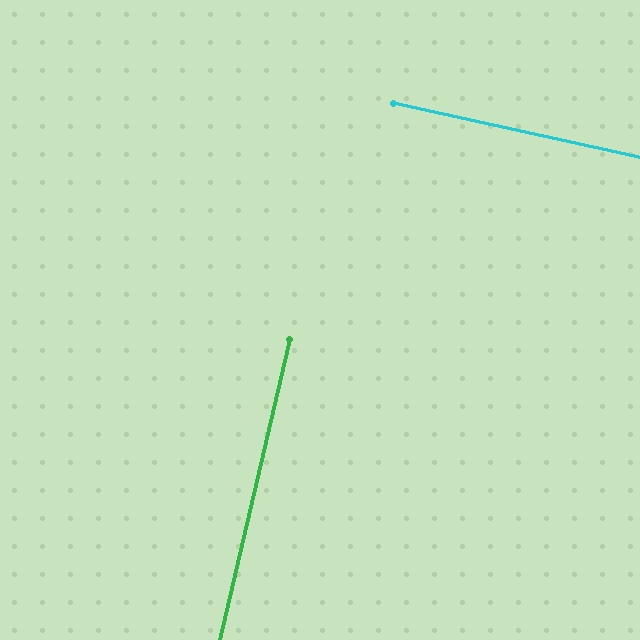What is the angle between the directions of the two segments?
Approximately 89 degrees.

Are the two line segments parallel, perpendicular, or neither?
Perpendicular — they meet at approximately 89°.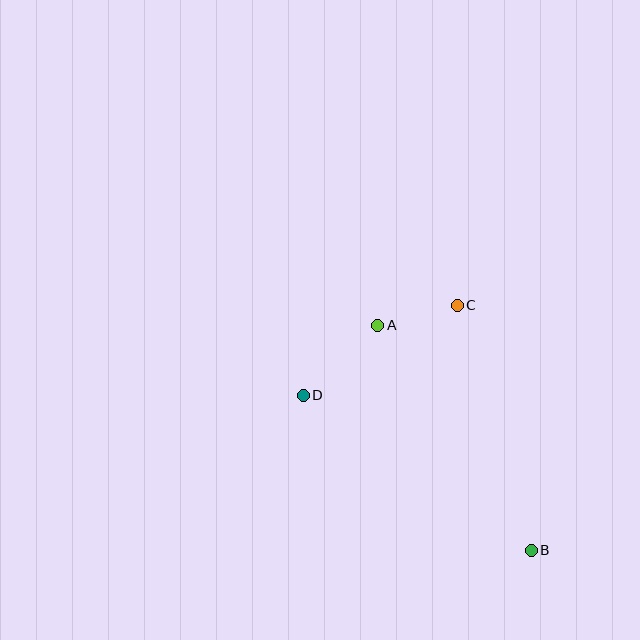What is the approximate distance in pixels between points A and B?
The distance between A and B is approximately 272 pixels.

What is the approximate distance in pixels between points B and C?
The distance between B and C is approximately 256 pixels.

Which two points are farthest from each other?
Points B and D are farthest from each other.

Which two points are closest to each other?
Points A and C are closest to each other.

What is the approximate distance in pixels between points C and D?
The distance between C and D is approximately 178 pixels.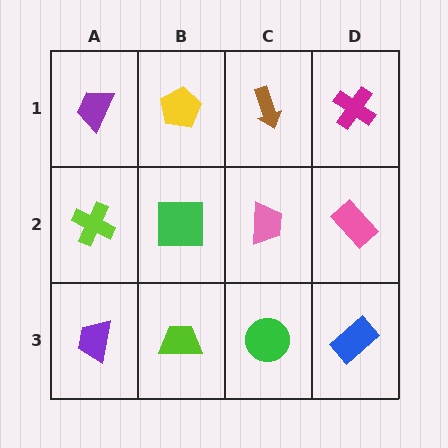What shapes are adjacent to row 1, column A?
A lime cross (row 2, column A), a yellow pentagon (row 1, column B).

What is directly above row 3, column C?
A pink trapezoid.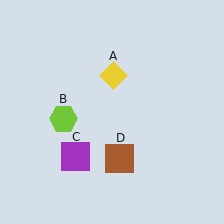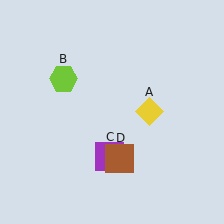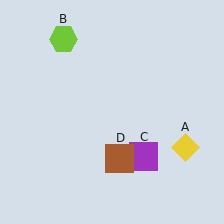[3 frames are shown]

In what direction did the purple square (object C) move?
The purple square (object C) moved right.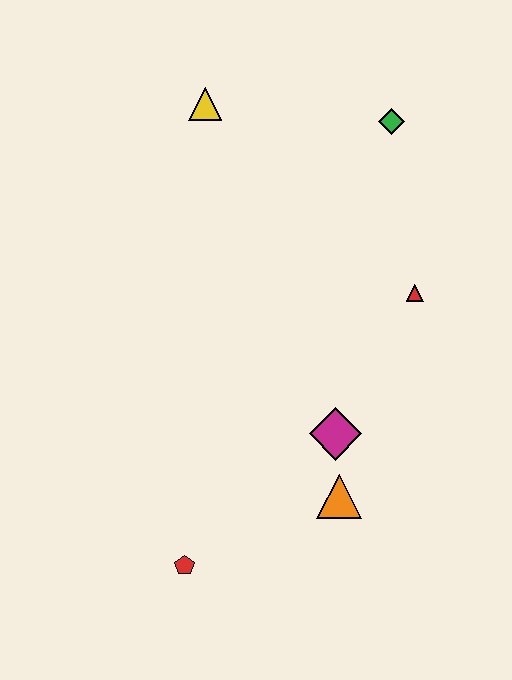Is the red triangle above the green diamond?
No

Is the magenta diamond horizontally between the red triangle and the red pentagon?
Yes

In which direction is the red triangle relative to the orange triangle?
The red triangle is above the orange triangle.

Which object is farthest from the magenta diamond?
The yellow triangle is farthest from the magenta diamond.